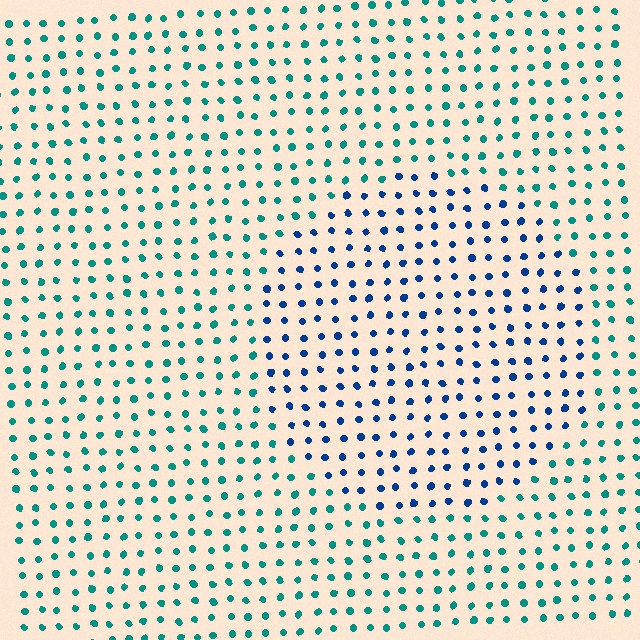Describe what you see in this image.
The image is filled with small teal elements in a uniform arrangement. A circle-shaped region is visible where the elements are tinted to a slightly different hue, forming a subtle color boundary.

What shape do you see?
I see a circle.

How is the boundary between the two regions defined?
The boundary is defined purely by a slight shift in hue (about 42 degrees). Spacing, size, and orientation are identical on both sides.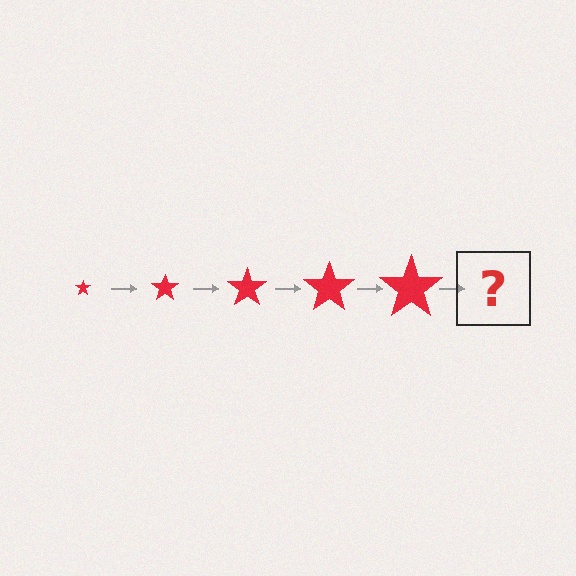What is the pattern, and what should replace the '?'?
The pattern is that the star gets progressively larger each step. The '?' should be a red star, larger than the previous one.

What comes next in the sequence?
The next element should be a red star, larger than the previous one.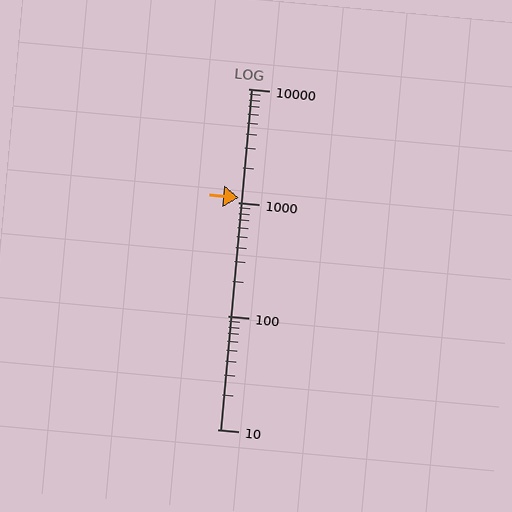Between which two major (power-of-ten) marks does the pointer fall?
The pointer is between 1000 and 10000.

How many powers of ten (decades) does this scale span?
The scale spans 3 decades, from 10 to 10000.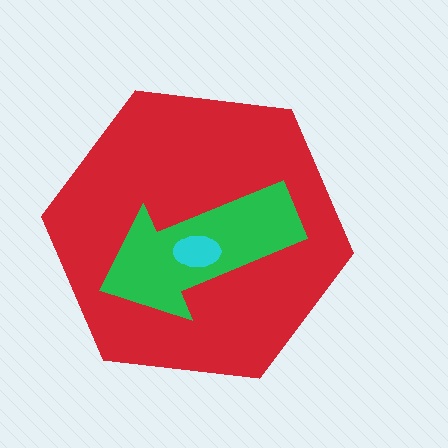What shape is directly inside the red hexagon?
The green arrow.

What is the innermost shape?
The cyan ellipse.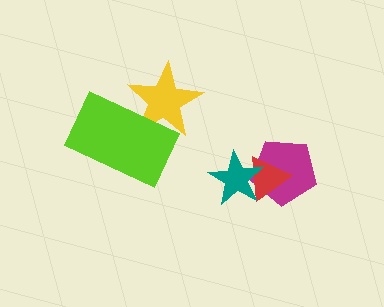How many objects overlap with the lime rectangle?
1 object overlaps with the lime rectangle.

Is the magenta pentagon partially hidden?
Yes, it is partially covered by another shape.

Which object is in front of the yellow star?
The lime rectangle is in front of the yellow star.